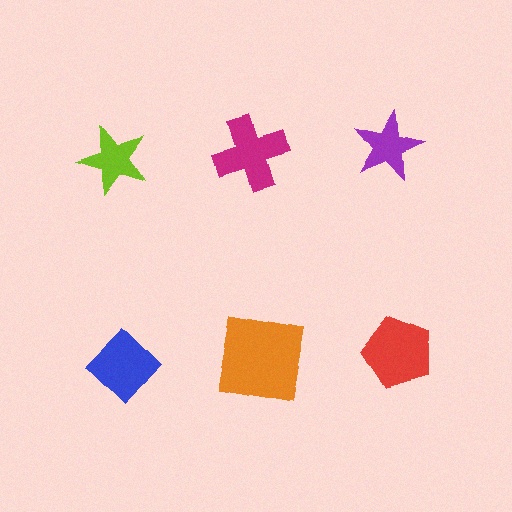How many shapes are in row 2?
3 shapes.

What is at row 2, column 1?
A blue diamond.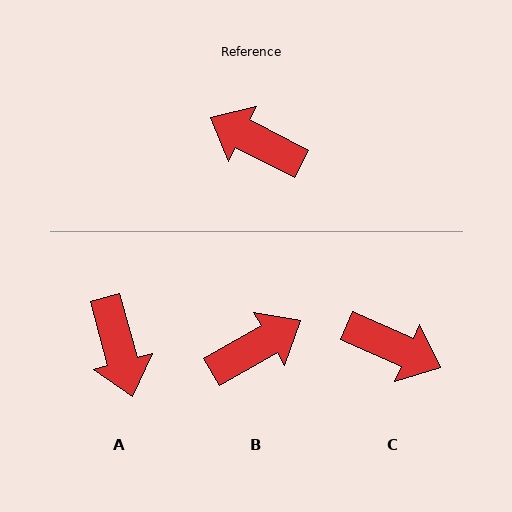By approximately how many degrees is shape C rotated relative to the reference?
Approximately 177 degrees clockwise.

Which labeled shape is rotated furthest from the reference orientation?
C, about 177 degrees away.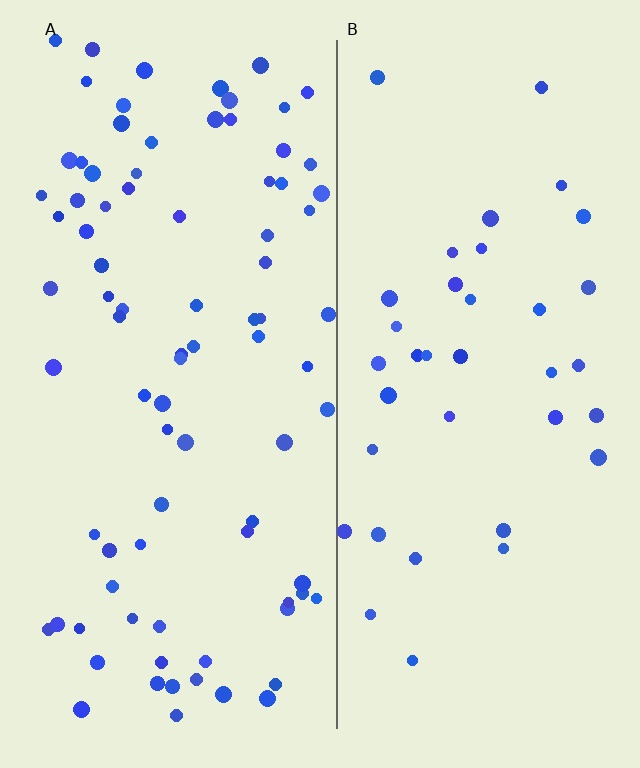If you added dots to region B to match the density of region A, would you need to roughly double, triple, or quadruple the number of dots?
Approximately double.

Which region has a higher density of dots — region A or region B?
A (the left).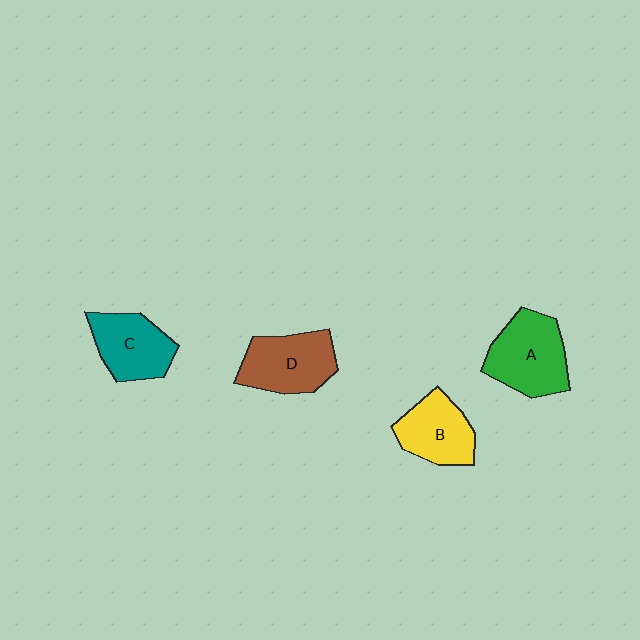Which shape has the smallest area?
Shape B (yellow).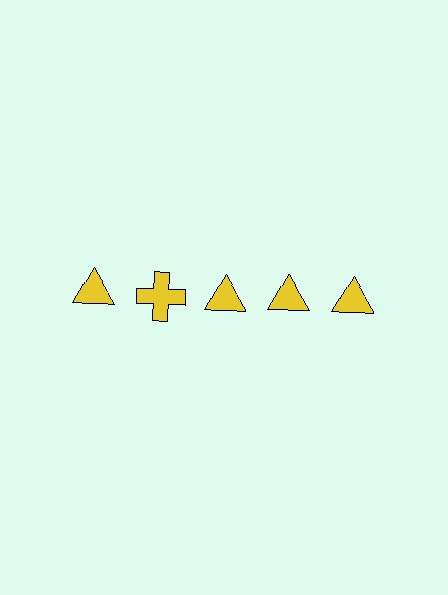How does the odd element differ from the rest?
It has a different shape: cross instead of triangle.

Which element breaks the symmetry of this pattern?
The yellow cross in the top row, second from left column breaks the symmetry. All other shapes are yellow triangles.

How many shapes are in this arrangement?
There are 5 shapes arranged in a grid pattern.